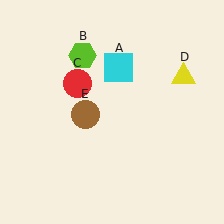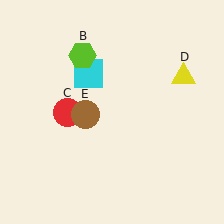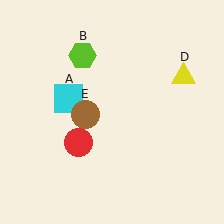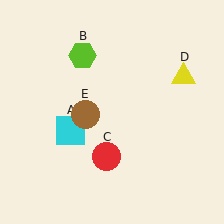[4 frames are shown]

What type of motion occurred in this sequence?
The cyan square (object A), red circle (object C) rotated counterclockwise around the center of the scene.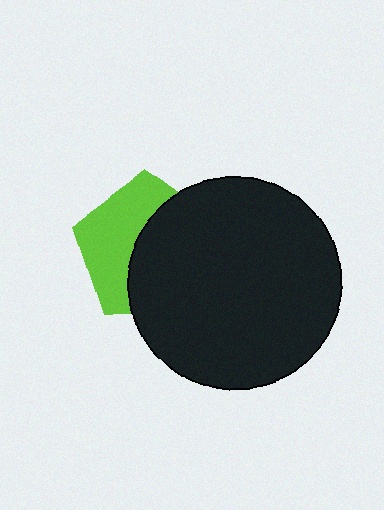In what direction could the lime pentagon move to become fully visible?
The lime pentagon could move left. That would shift it out from behind the black circle entirely.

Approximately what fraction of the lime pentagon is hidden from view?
Roughly 55% of the lime pentagon is hidden behind the black circle.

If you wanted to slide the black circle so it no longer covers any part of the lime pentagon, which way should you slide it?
Slide it right — that is the most direct way to separate the two shapes.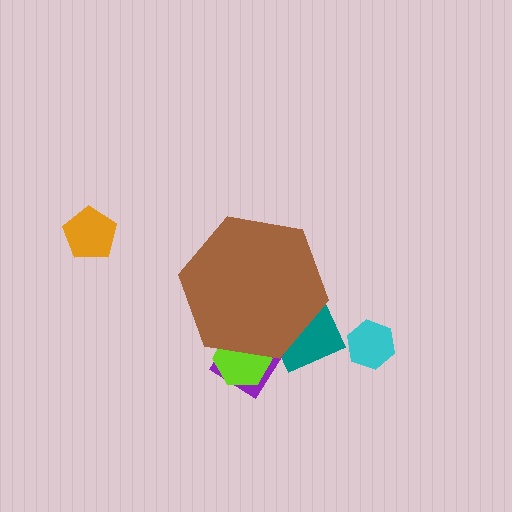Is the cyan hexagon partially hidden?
No, the cyan hexagon is fully visible.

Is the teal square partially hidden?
Yes, the teal square is partially hidden behind the brown hexagon.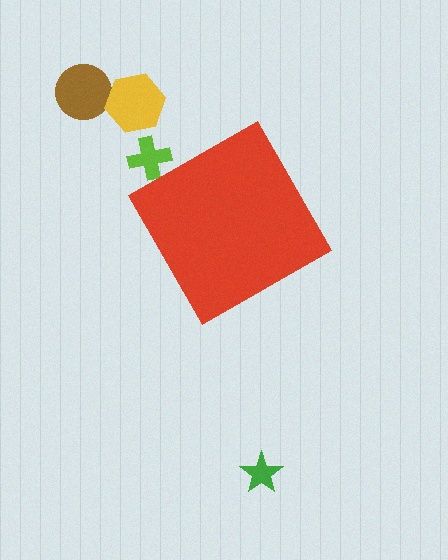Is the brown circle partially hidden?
No, the brown circle is fully visible.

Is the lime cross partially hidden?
Yes, the lime cross is partially hidden behind the red diamond.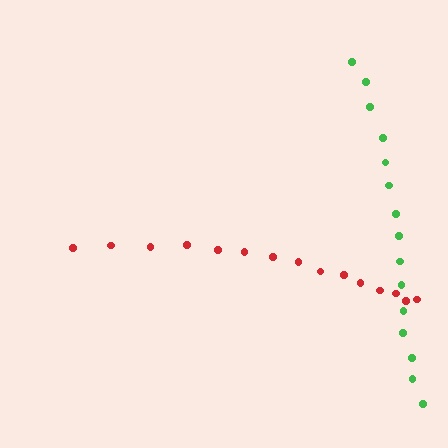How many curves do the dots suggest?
There are 2 distinct paths.